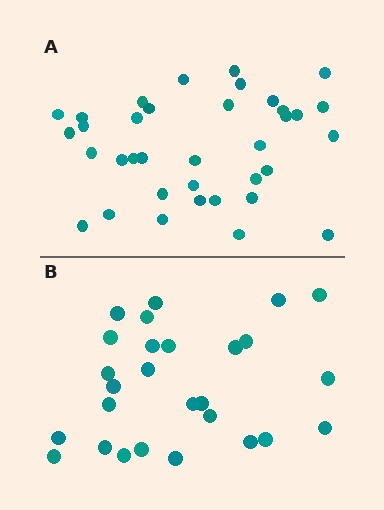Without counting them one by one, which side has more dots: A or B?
Region A (the top region) has more dots.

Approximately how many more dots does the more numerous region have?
Region A has roughly 8 or so more dots than region B.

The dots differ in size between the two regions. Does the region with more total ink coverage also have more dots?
No. Region B has more total ink coverage because its dots are larger, but region A actually contains more individual dots. Total area can be misleading — the number of items is what matters here.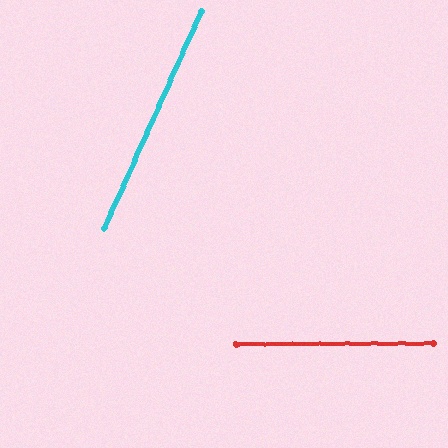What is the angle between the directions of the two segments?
Approximately 66 degrees.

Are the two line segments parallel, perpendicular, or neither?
Neither parallel nor perpendicular — they differ by about 66°.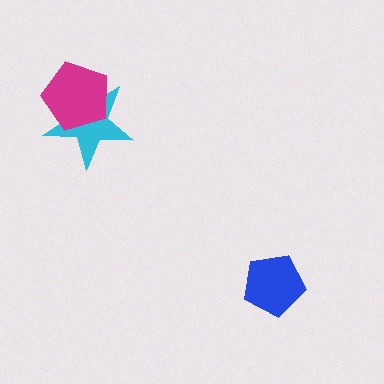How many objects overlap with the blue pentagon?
0 objects overlap with the blue pentagon.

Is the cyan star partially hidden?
Yes, it is partially covered by another shape.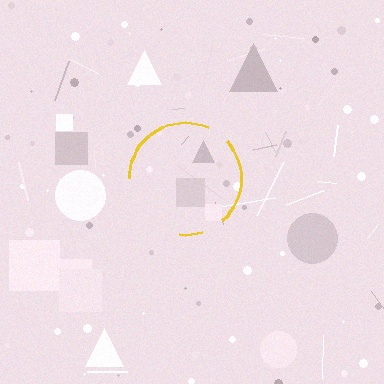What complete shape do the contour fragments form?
The contour fragments form a circle.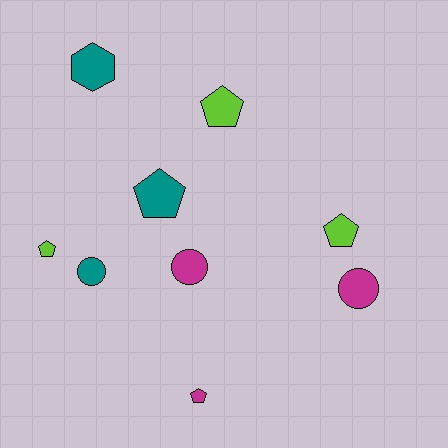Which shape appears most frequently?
Pentagon, with 5 objects.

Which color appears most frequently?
Teal, with 3 objects.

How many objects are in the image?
There are 9 objects.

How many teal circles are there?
There is 1 teal circle.